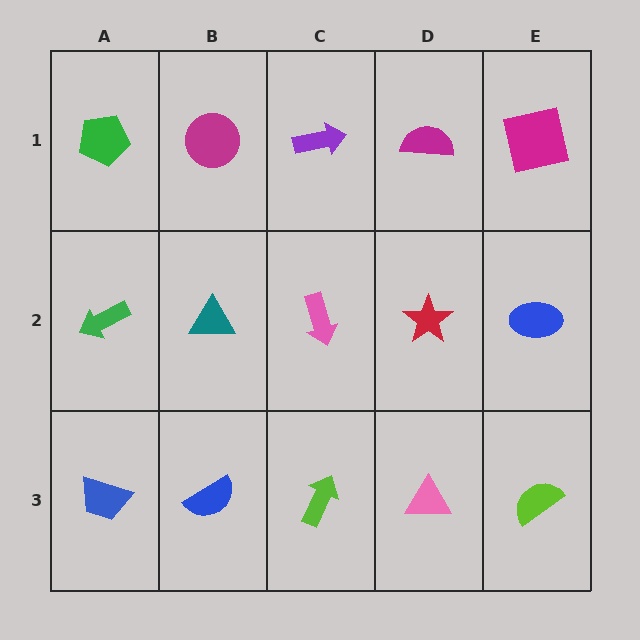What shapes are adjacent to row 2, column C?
A purple arrow (row 1, column C), a lime arrow (row 3, column C), a teal triangle (row 2, column B), a red star (row 2, column D).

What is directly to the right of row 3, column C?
A pink triangle.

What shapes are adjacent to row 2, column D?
A magenta semicircle (row 1, column D), a pink triangle (row 3, column D), a pink arrow (row 2, column C), a blue ellipse (row 2, column E).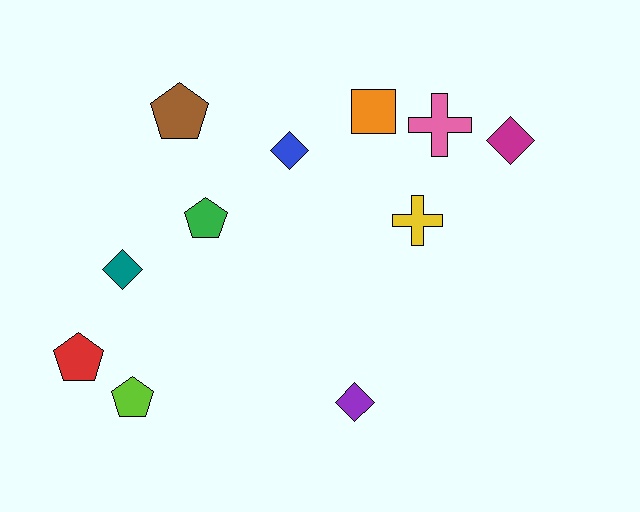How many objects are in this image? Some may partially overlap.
There are 11 objects.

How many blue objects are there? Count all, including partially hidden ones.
There is 1 blue object.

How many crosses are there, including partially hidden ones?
There are 2 crosses.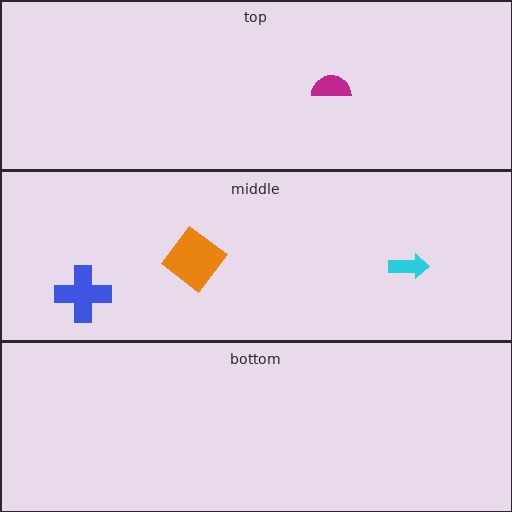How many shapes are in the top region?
1.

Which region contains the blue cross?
The middle region.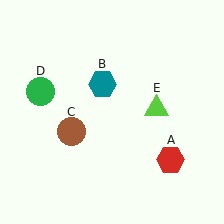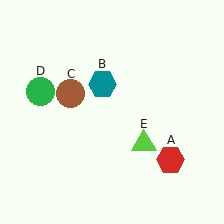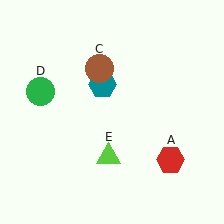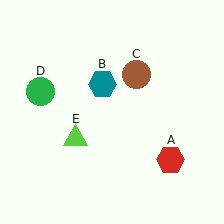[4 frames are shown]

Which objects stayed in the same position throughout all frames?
Red hexagon (object A) and teal hexagon (object B) and green circle (object D) remained stationary.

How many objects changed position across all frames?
2 objects changed position: brown circle (object C), lime triangle (object E).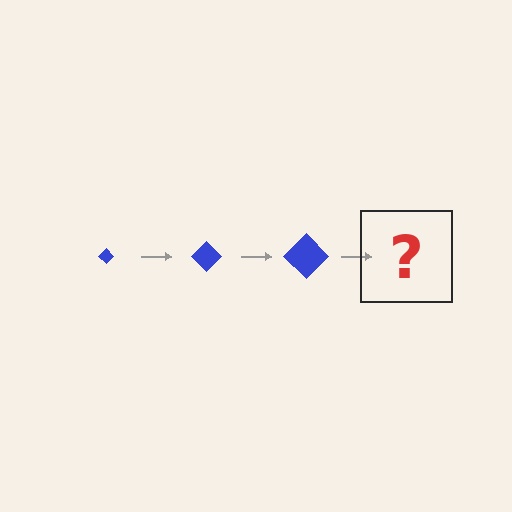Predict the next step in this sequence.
The next step is a blue diamond, larger than the previous one.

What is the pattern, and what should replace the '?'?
The pattern is that the diamond gets progressively larger each step. The '?' should be a blue diamond, larger than the previous one.